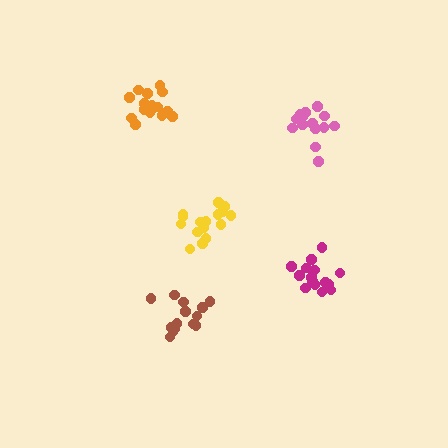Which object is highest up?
The orange cluster is topmost.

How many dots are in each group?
Group 1: 14 dots, Group 2: 16 dots, Group 3: 15 dots, Group 4: 17 dots, Group 5: 14 dots (76 total).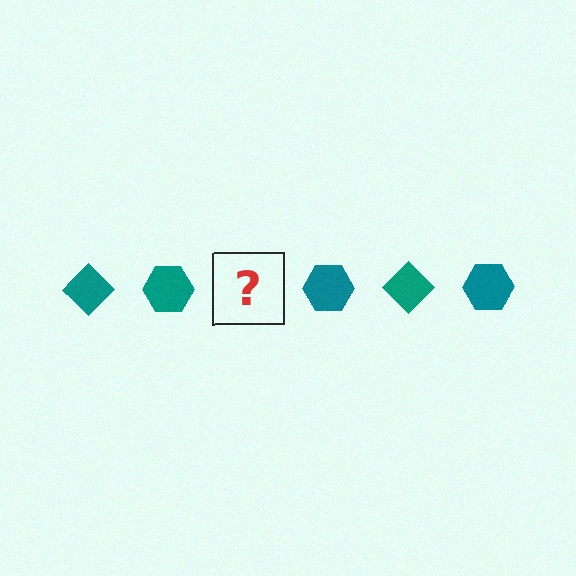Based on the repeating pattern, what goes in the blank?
The blank should be a teal diamond.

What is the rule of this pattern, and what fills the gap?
The rule is that the pattern cycles through diamond, hexagon shapes in teal. The gap should be filled with a teal diamond.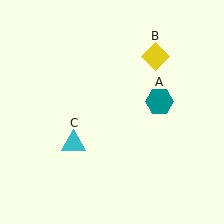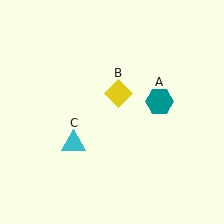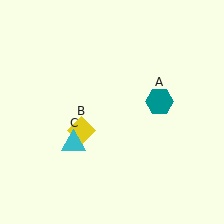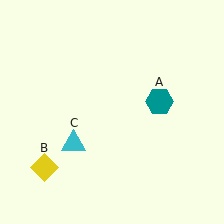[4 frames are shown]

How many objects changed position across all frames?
1 object changed position: yellow diamond (object B).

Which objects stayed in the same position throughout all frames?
Teal hexagon (object A) and cyan triangle (object C) remained stationary.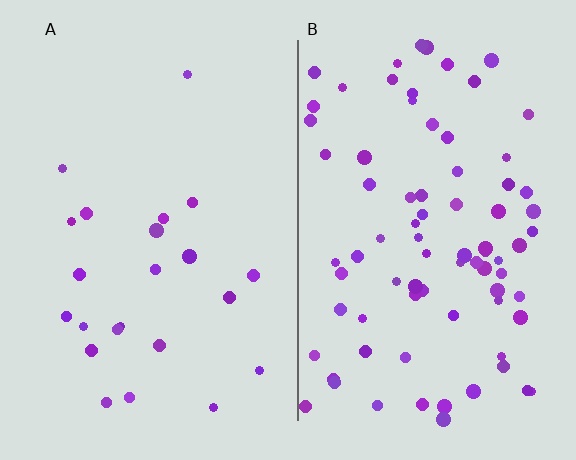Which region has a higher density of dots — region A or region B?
B (the right).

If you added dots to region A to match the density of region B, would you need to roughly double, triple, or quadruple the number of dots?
Approximately quadruple.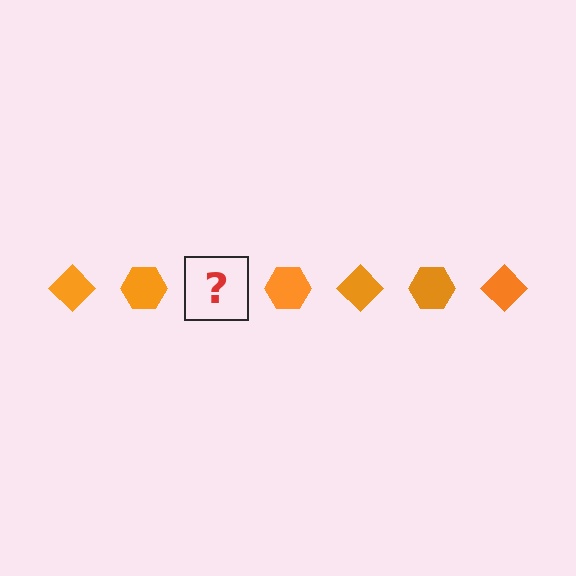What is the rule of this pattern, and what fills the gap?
The rule is that the pattern cycles through diamond, hexagon shapes in orange. The gap should be filled with an orange diamond.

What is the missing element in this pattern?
The missing element is an orange diamond.